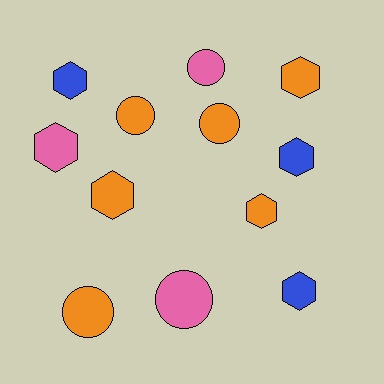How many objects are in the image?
There are 12 objects.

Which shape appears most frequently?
Hexagon, with 7 objects.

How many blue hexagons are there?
There are 3 blue hexagons.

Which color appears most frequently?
Orange, with 6 objects.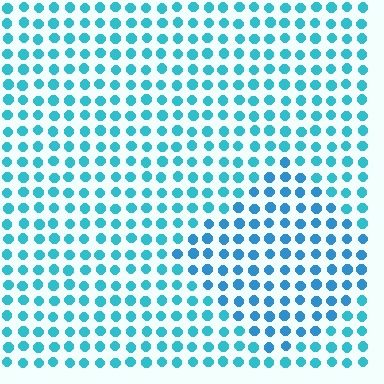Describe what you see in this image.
The image is filled with small cyan elements in a uniform arrangement. A diamond-shaped region is visible where the elements are tinted to a slightly different hue, forming a subtle color boundary.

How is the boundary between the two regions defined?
The boundary is defined purely by a slight shift in hue (about 19 degrees). Spacing, size, and orientation are identical on both sides.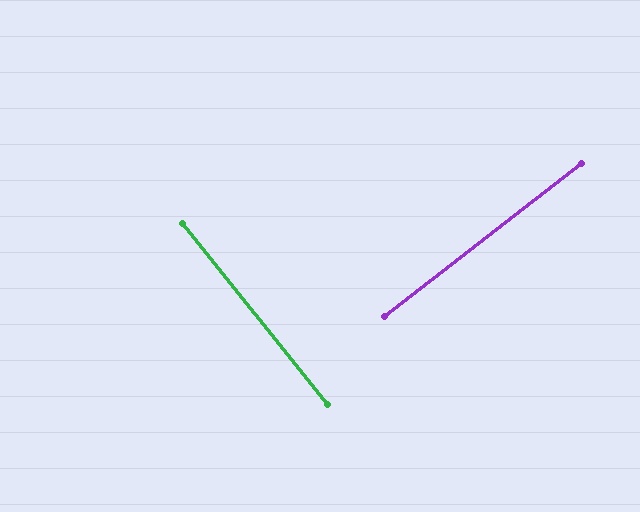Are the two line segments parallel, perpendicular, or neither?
Perpendicular — they meet at approximately 89°.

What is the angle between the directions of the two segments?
Approximately 89 degrees.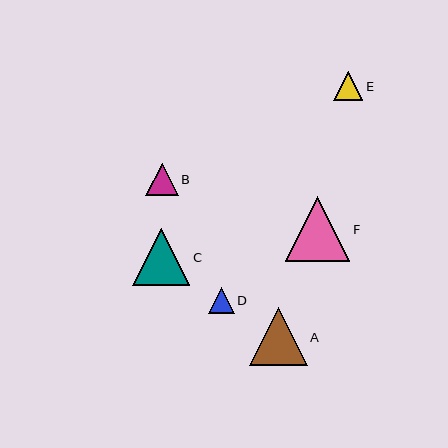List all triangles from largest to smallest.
From largest to smallest: F, A, C, B, E, D.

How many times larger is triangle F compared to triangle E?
Triangle F is approximately 2.2 times the size of triangle E.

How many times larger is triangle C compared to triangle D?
Triangle C is approximately 2.2 times the size of triangle D.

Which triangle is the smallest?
Triangle D is the smallest with a size of approximately 26 pixels.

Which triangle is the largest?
Triangle F is the largest with a size of approximately 65 pixels.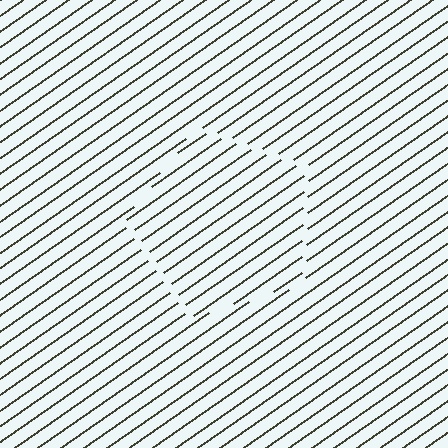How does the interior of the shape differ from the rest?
The interior of the shape contains the same grating, shifted by half a period — the contour is defined by the phase discontinuity where line-ends from the inner and outer gratings abut.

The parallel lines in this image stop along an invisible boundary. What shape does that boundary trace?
An illusory pentagon. The interior of the shape contains the same grating, shifted by half a period — the contour is defined by the phase discontinuity where line-ends from the inner and outer gratings abut.